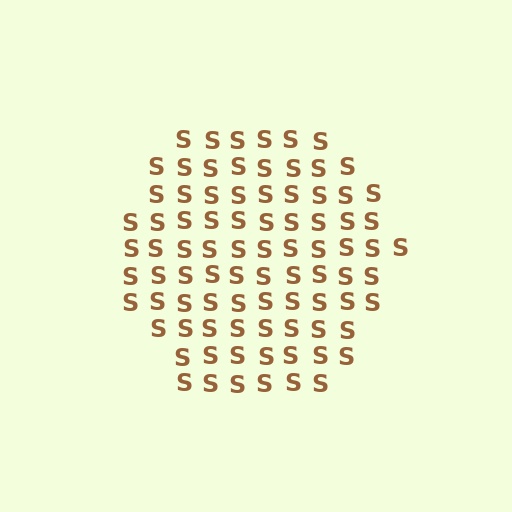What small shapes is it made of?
It is made of small letter S's.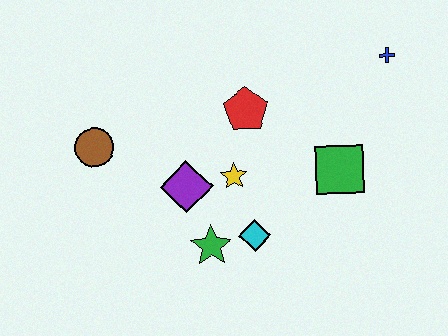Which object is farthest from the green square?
The brown circle is farthest from the green square.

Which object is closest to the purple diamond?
The yellow star is closest to the purple diamond.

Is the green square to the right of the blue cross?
No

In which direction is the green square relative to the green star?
The green square is to the right of the green star.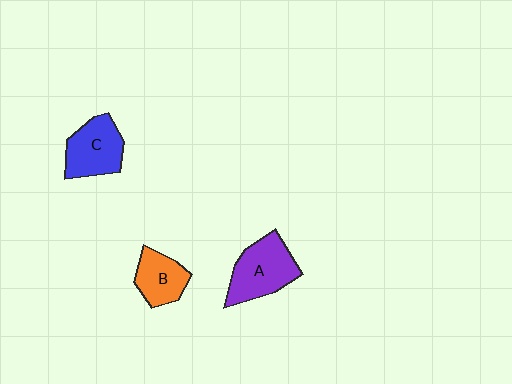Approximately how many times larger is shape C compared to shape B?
Approximately 1.3 times.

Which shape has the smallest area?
Shape B (orange).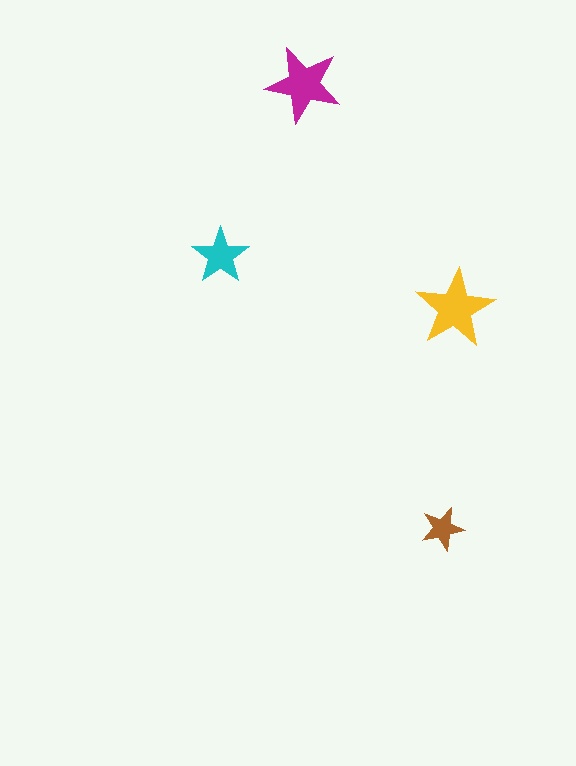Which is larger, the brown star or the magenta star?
The magenta one.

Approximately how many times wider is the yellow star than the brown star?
About 2 times wider.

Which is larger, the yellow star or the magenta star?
The yellow one.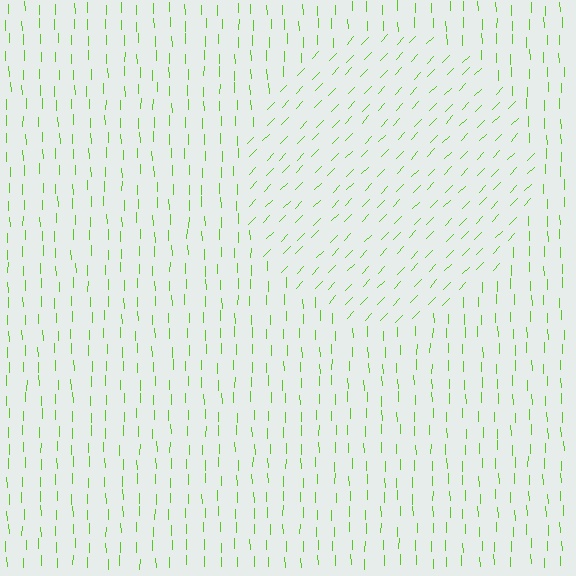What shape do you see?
I see a circle.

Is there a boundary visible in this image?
Yes, there is a texture boundary formed by a change in line orientation.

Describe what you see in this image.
The image is filled with small lime line segments. A circle region in the image has lines oriented differently from the surrounding lines, creating a visible texture boundary.